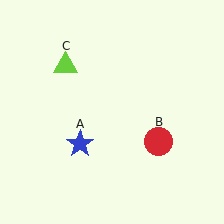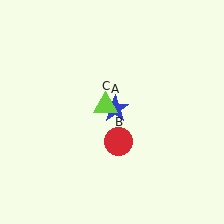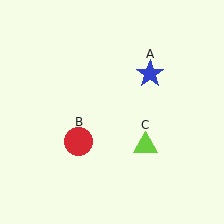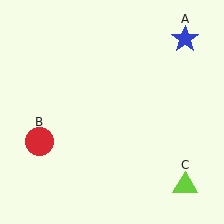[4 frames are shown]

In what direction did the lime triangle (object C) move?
The lime triangle (object C) moved down and to the right.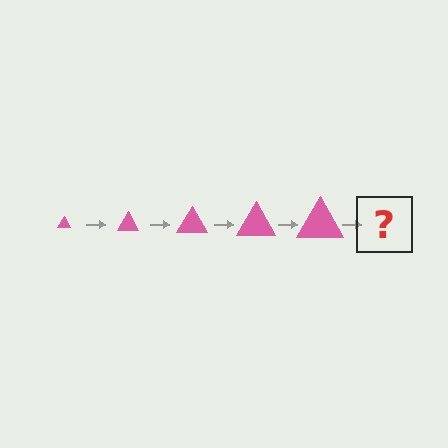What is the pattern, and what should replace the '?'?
The pattern is that the triangle gets progressively larger each step. The '?' should be a pink triangle, larger than the previous one.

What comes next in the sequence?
The next element should be a pink triangle, larger than the previous one.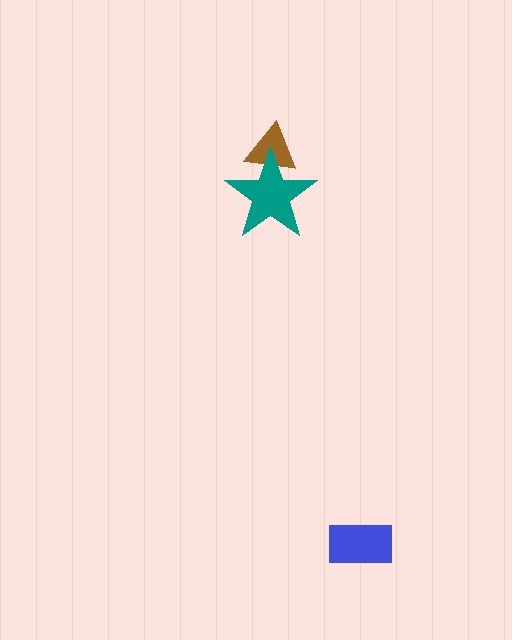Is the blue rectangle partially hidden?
No, no other shape covers it.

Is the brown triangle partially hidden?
Yes, it is partially covered by another shape.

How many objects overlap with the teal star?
1 object overlaps with the teal star.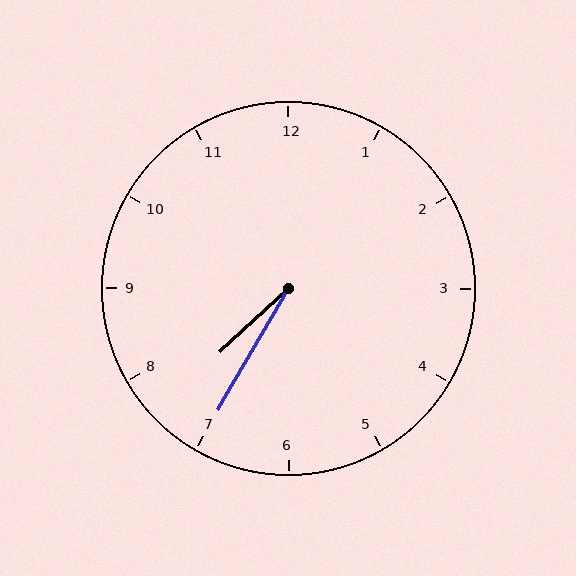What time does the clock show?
7:35.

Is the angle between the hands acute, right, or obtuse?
It is acute.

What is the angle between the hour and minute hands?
Approximately 18 degrees.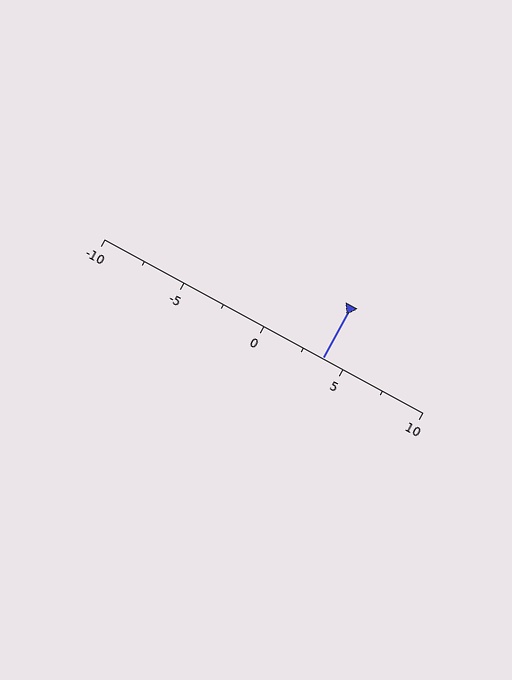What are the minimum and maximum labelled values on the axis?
The axis runs from -10 to 10.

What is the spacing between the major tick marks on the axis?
The major ticks are spaced 5 apart.